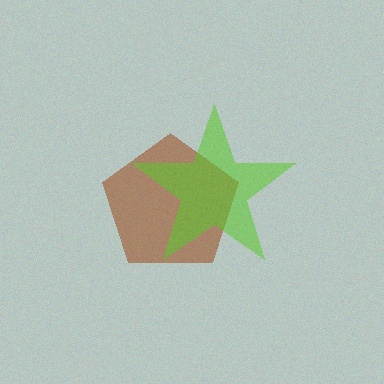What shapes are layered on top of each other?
The layered shapes are: a brown pentagon, a lime star.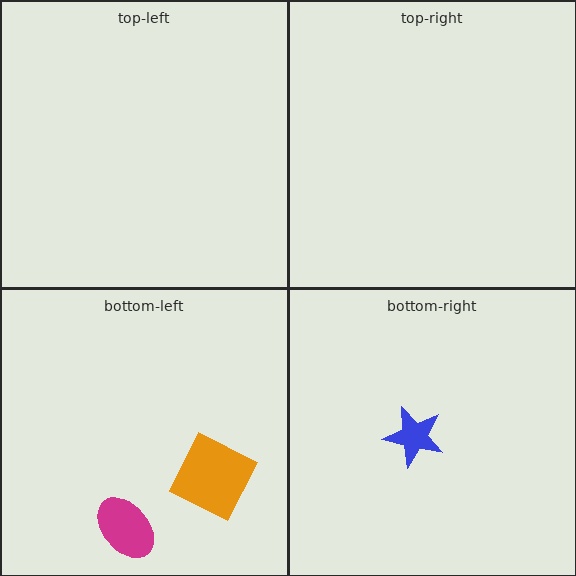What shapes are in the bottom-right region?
The blue star.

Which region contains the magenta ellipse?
The bottom-left region.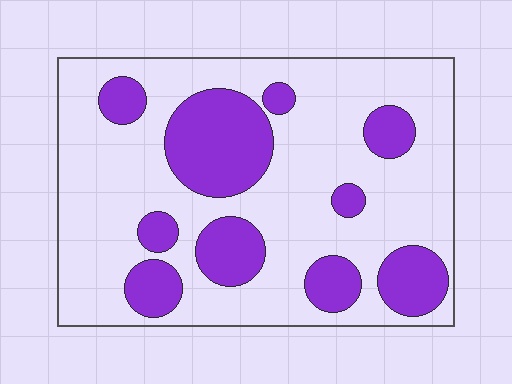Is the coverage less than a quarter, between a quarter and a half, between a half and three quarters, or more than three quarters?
Between a quarter and a half.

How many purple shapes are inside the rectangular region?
10.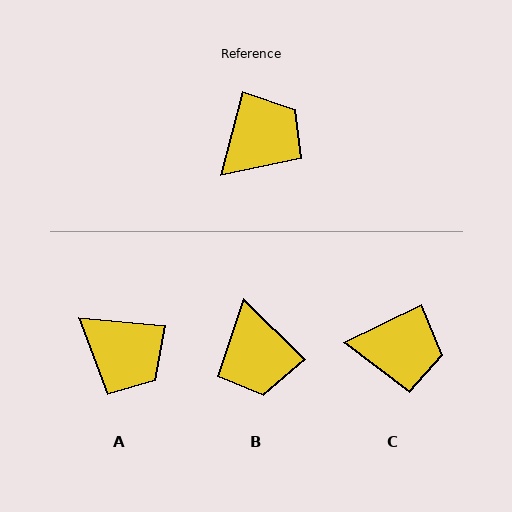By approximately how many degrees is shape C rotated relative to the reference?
Approximately 49 degrees clockwise.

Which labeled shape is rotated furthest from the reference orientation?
B, about 120 degrees away.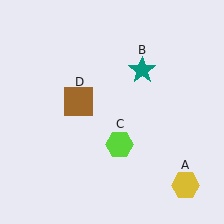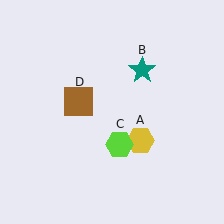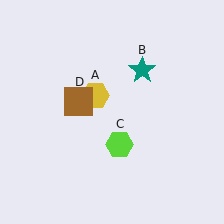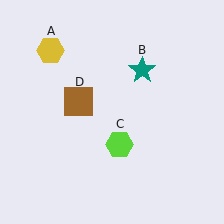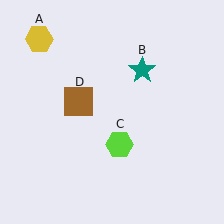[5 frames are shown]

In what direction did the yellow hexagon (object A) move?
The yellow hexagon (object A) moved up and to the left.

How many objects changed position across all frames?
1 object changed position: yellow hexagon (object A).